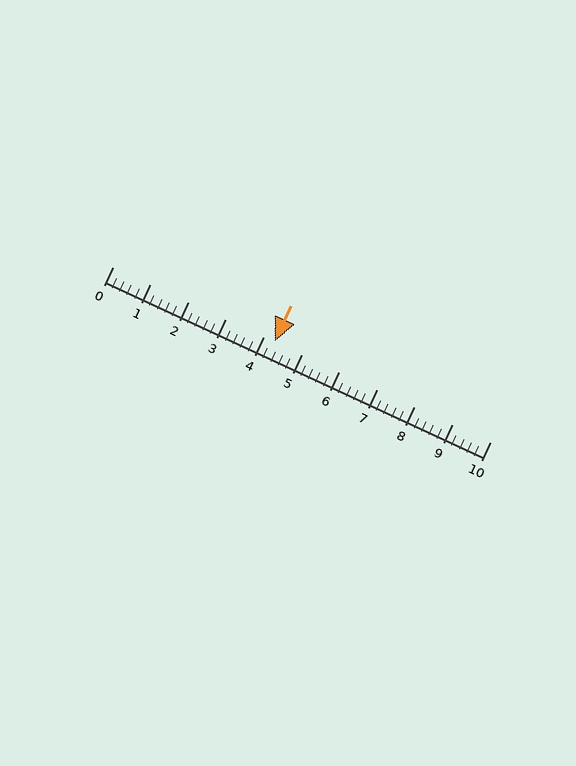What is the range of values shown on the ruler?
The ruler shows values from 0 to 10.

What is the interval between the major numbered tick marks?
The major tick marks are spaced 1 units apart.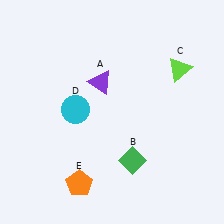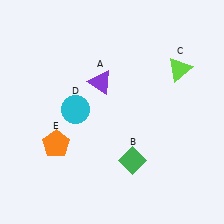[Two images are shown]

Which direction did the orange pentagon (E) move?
The orange pentagon (E) moved up.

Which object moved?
The orange pentagon (E) moved up.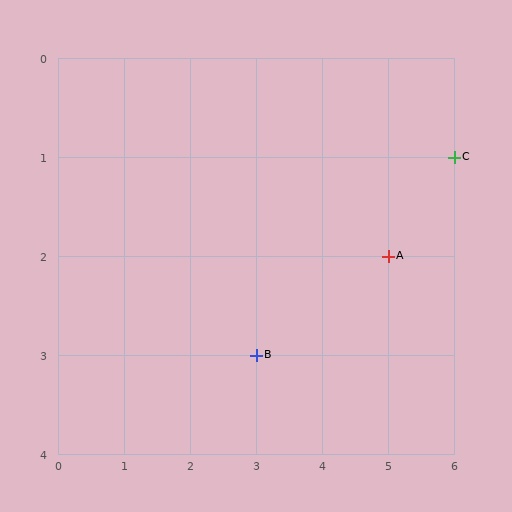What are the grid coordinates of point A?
Point A is at grid coordinates (5, 2).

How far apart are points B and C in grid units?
Points B and C are 3 columns and 2 rows apart (about 3.6 grid units diagonally).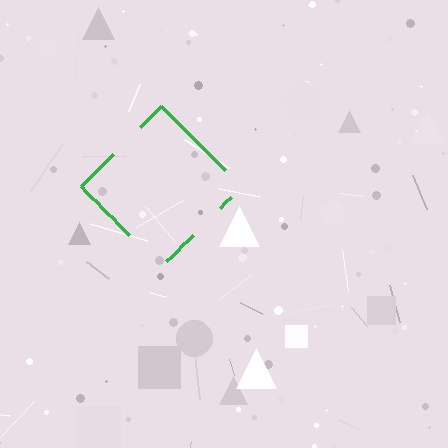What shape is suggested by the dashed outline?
The dashed outline suggests a diamond.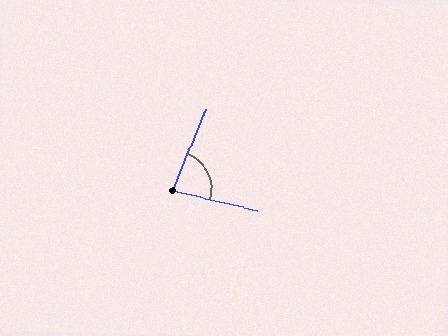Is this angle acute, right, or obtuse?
It is acute.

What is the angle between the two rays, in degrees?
Approximately 80 degrees.